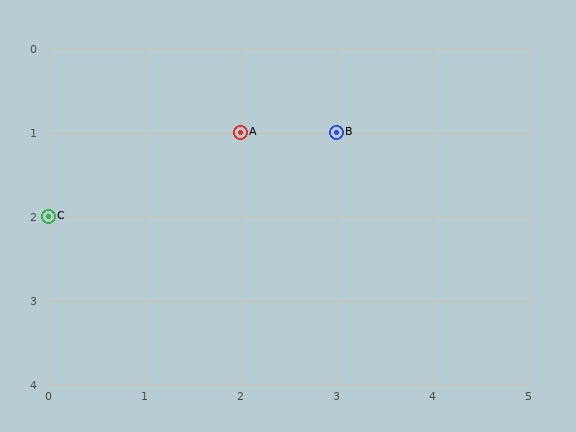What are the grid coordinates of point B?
Point B is at grid coordinates (3, 1).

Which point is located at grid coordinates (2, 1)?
Point A is at (2, 1).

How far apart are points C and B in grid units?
Points C and B are 3 columns and 1 row apart (about 3.2 grid units diagonally).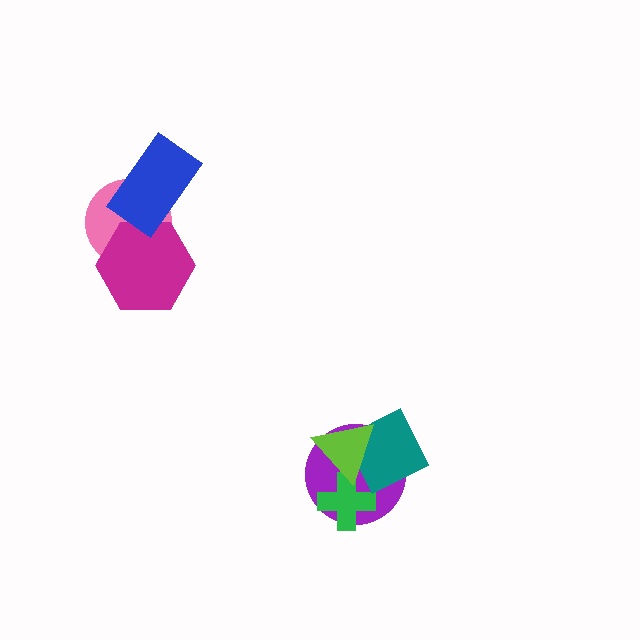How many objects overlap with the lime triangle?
3 objects overlap with the lime triangle.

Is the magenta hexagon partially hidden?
Yes, it is partially covered by another shape.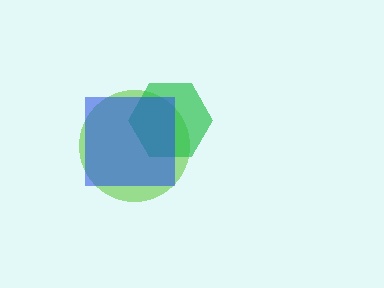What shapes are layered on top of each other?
The layered shapes are: a lime circle, a green hexagon, a blue square.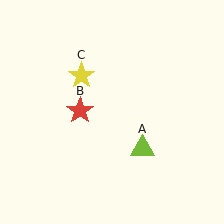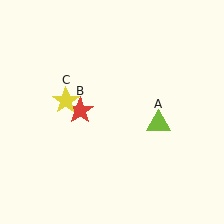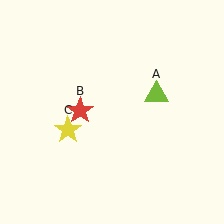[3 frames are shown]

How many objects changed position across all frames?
2 objects changed position: lime triangle (object A), yellow star (object C).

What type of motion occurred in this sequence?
The lime triangle (object A), yellow star (object C) rotated counterclockwise around the center of the scene.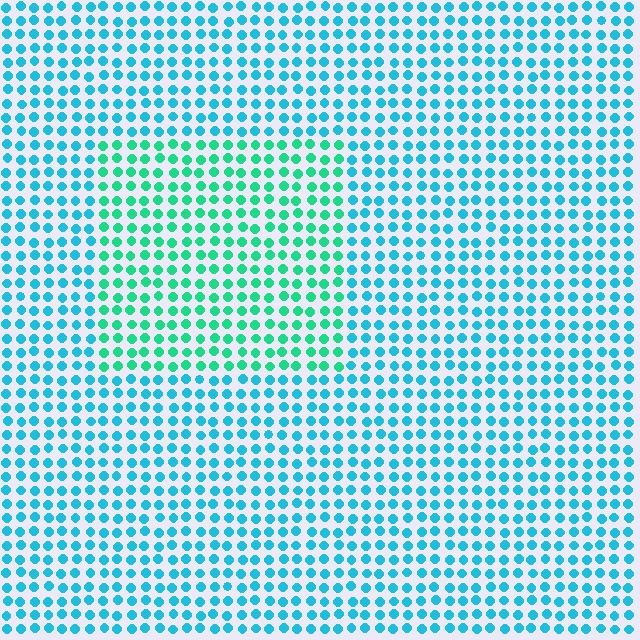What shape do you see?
I see a rectangle.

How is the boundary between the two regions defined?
The boundary is defined purely by a slight shift in hue (about 35 degrees). Spacing, size, and orientation are identical on both sides.